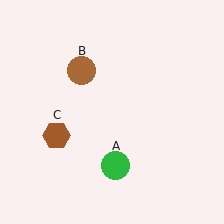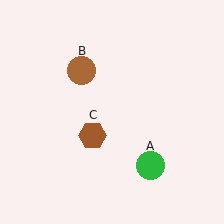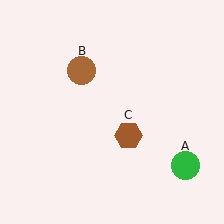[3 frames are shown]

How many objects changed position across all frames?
2 objects changed position: green circle (object A), brown hexagon (object C).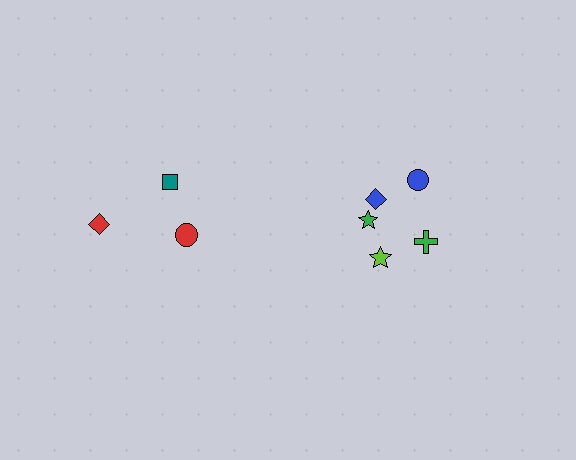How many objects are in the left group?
There are 3 objects.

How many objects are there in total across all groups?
There are 8 objects.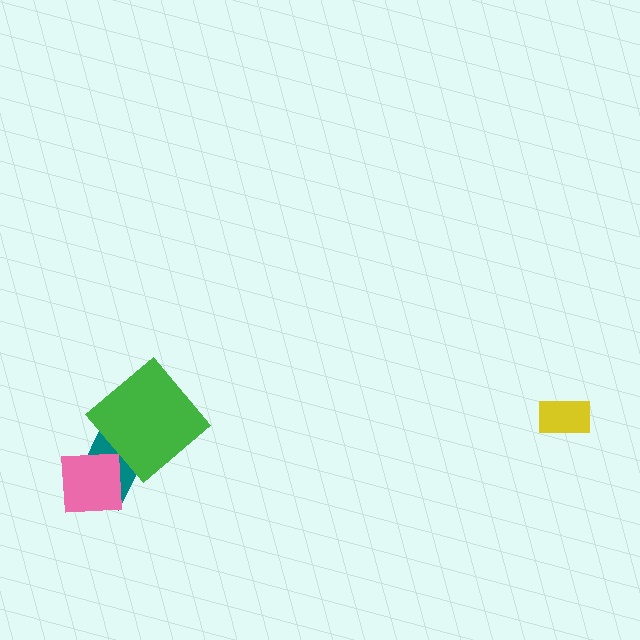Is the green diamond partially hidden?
No, no other shape covers it.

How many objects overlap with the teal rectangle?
2 objects overlap with the teal rectangle.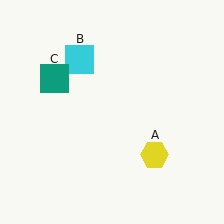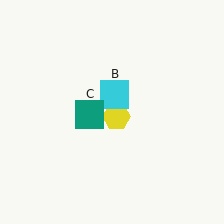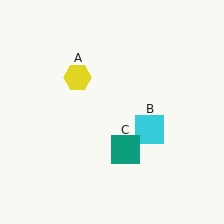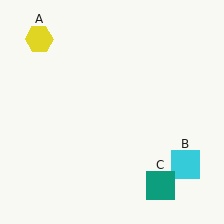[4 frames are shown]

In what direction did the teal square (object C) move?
The teal square (object C) moved down and to the right.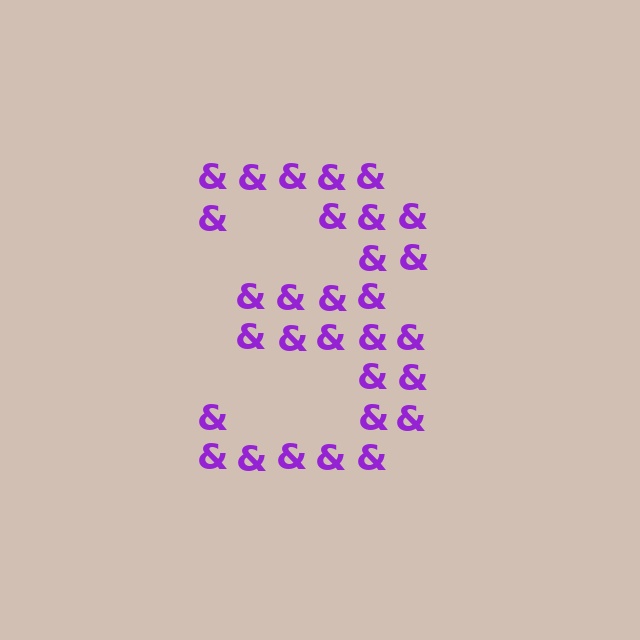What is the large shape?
The large shape is the digit 3.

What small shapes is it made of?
It is made of small ampersands.